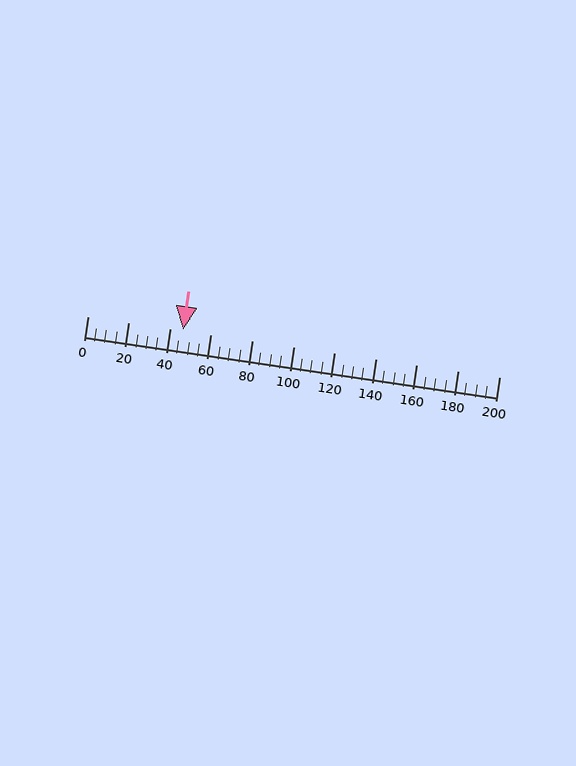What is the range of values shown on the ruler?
The ruler shows values from 0 to 200.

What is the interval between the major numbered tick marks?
The major tick marks are spaced 20 units apart.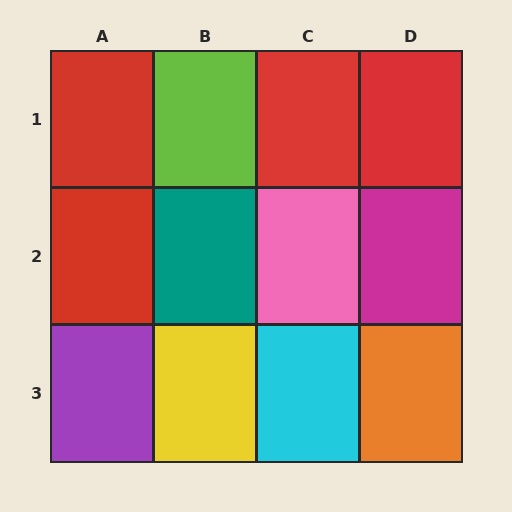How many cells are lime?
1 cell is lime.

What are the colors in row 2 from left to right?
Red, teal, pink, magenta.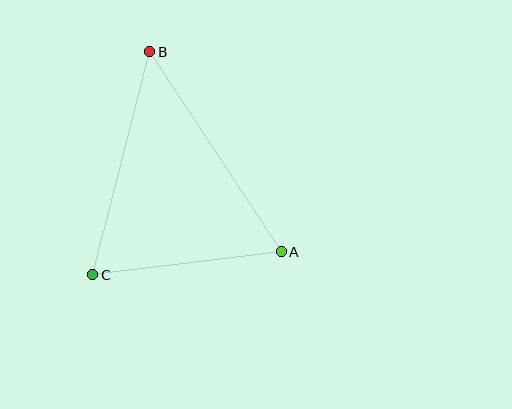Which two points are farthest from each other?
Points A and B are farthest from each other.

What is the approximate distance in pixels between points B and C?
The distance between B and C is approximately 230 pixels.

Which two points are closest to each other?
Points A and C are closest to each other.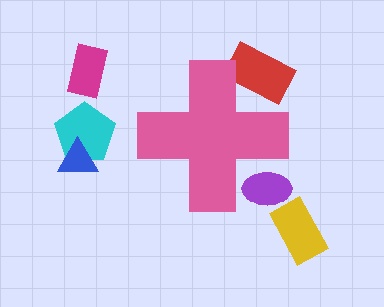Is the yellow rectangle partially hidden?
No, the yellow rectangle is fully visible.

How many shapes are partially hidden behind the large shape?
2 shapes are partially hidden.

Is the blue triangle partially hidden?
No, the blue triangle is fully visible.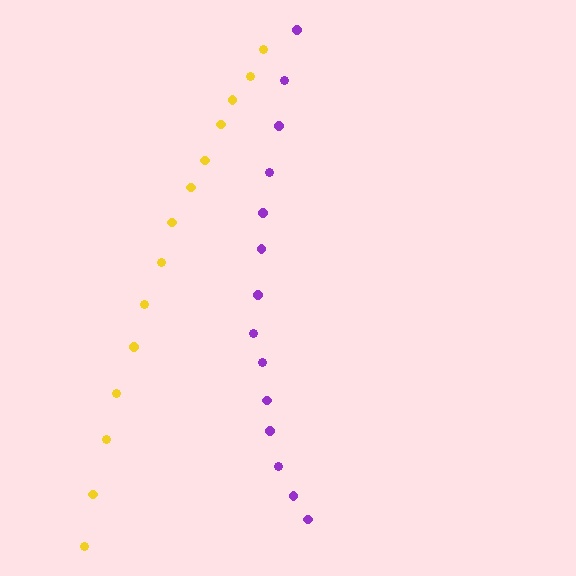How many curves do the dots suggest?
There are 2 distinct paths.